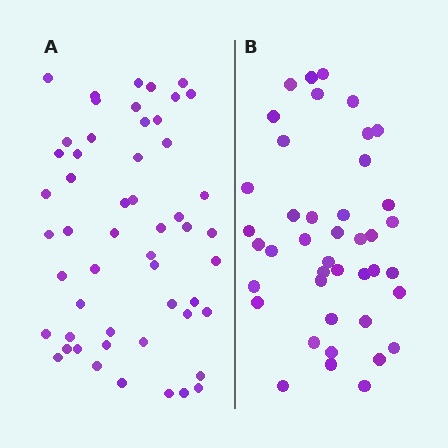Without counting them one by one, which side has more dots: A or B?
Region A (the left region) has more dots.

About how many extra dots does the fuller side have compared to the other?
Region A has roughly 12 or so more dots than region B.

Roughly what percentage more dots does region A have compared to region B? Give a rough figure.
About 25% more.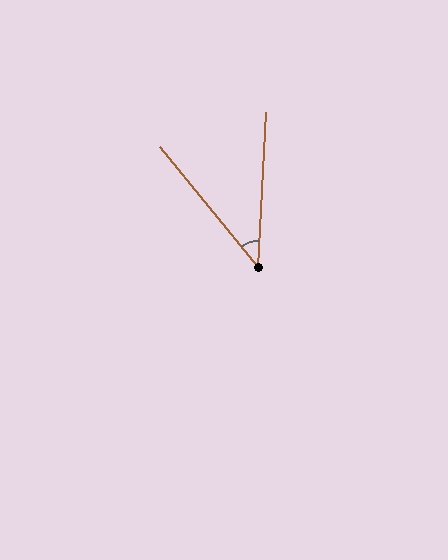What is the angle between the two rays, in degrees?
Approximately 42 degrees.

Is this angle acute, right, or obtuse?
It is acute.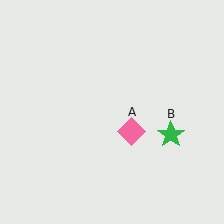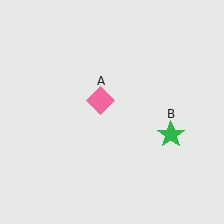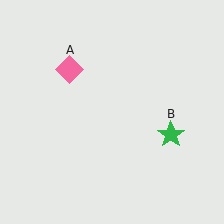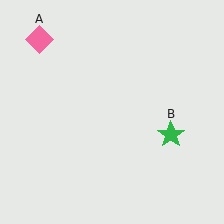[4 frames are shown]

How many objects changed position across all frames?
1 object changed position: pink diamond (object A).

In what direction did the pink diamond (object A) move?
The pink diamond (object A) moved up and to the left.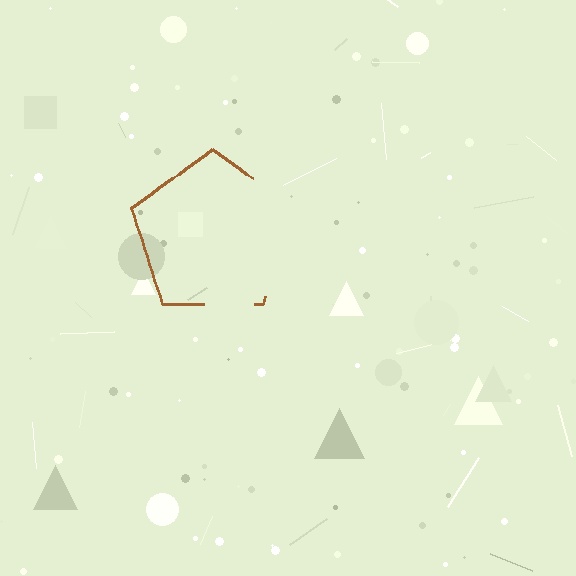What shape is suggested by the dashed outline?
The dashed outline suggests a pentagon.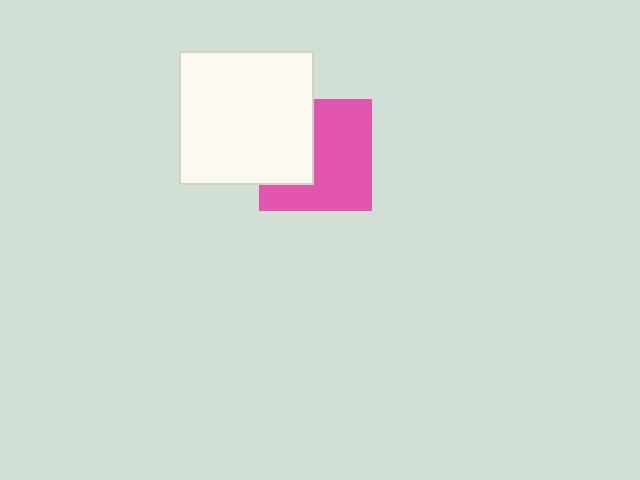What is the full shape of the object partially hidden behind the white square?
The partially hidden object is a pink square.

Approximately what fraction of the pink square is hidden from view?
Roughly 37% of the pink square is hidden behind the white square.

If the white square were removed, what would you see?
You would see the complete pink square.